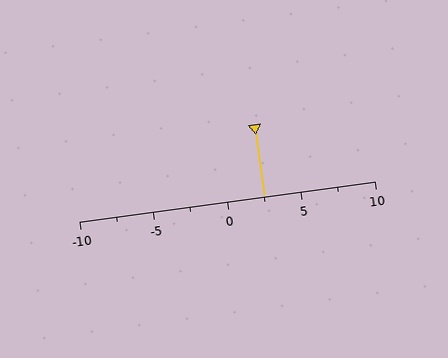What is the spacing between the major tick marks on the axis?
The major ticks are spaced 5 apart.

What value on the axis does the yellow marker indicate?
The marker indicates approximately 2.5.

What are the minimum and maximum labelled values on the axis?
The axis runs from -10 to 10.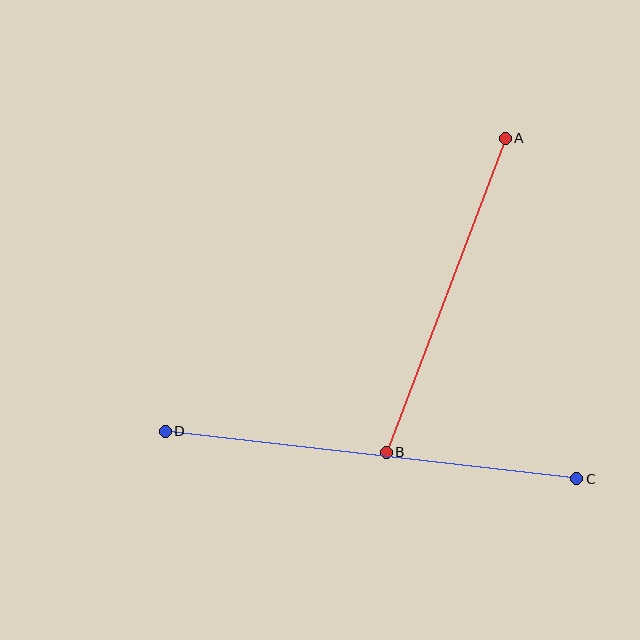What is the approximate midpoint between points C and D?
The midpoint is at approximately (371, 455) pixels.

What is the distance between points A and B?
The distance is approximately 336 pixels.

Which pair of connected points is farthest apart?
Points C and D are farthest apart.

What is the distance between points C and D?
The distance is approximately 414 pixels.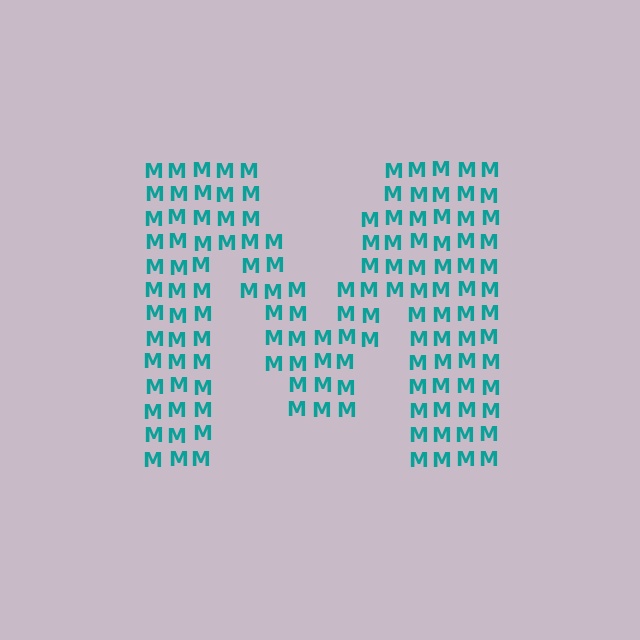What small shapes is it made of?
It is made of small letter M's.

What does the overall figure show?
The overall figure shows the letter M.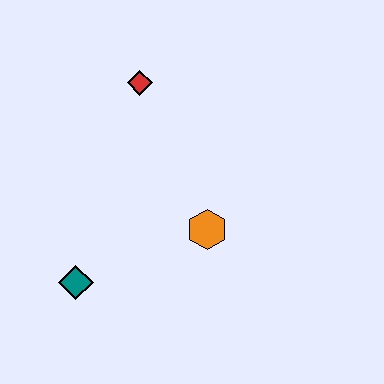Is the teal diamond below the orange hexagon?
Yes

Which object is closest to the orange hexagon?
The teal diamond is closest to the orange hexagon.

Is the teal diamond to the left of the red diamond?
Yes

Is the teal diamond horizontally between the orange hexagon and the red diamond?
No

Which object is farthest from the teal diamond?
The red diamond is farthest from the teal diamond.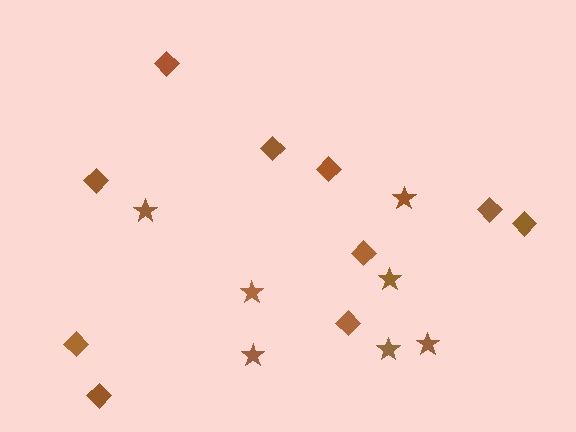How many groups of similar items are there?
There are 2 groups: one group of stars (7) and one group of diamonds (10).